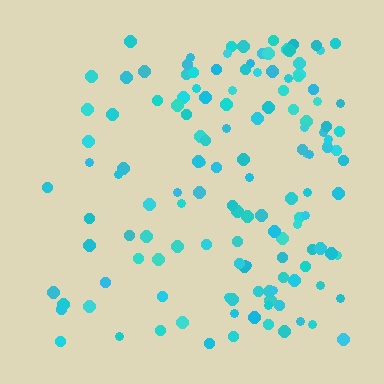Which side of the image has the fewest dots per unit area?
The left.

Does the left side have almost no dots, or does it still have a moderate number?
Still a moderate number, just noticeably fewer than the right.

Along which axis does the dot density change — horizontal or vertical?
Horizontal.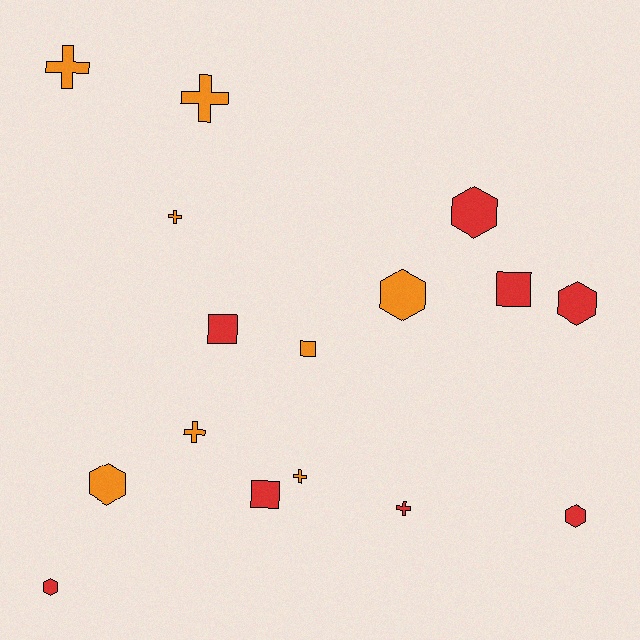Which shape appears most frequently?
Cross, with 6 objects.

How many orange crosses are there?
There are 5 orange crosses.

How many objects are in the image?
There are 16 objects.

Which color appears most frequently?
Red, with 8 objects.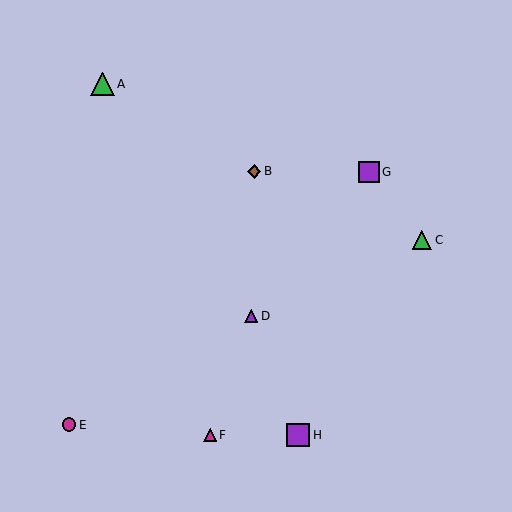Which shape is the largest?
The green triangle (labeled A) is the largest.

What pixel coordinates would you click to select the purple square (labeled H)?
Click at (298, 435) to select the purple square H.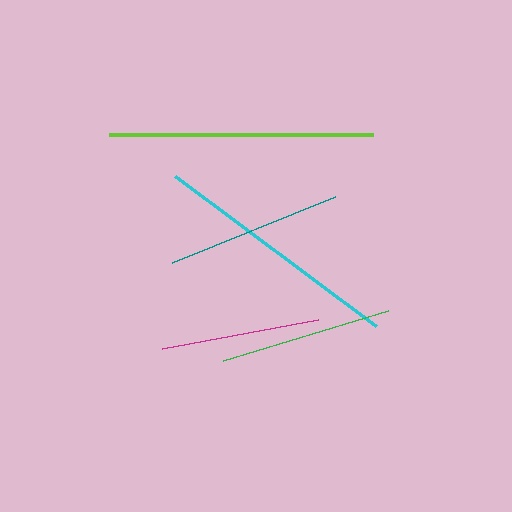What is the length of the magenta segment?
The magenta segment is approximately 159 pixels long.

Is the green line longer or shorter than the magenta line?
The green line is longer than the magenta line.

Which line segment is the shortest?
The magenta line is the shortest at approximately 159 pixels.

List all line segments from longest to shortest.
From longest to shortest: lime, cyan, teal, green, magenta.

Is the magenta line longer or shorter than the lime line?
The lime line is longer than the magenta line.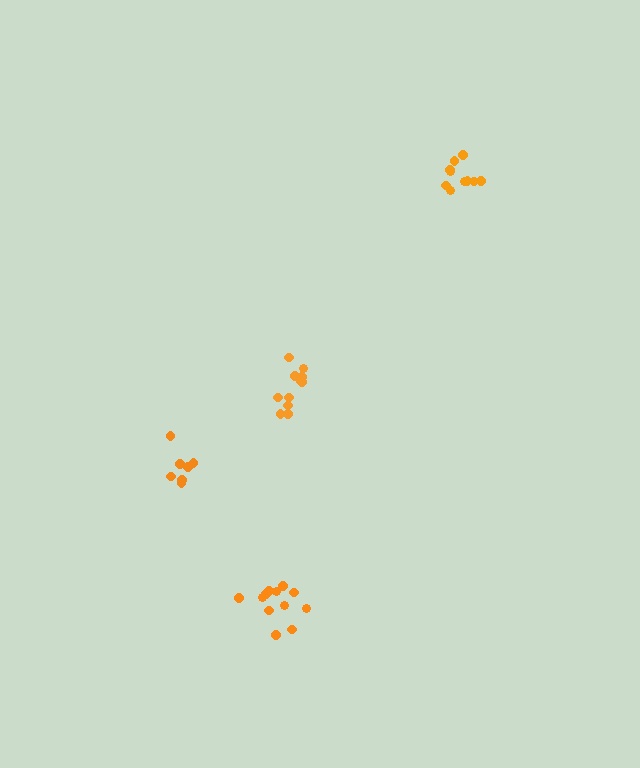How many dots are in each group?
Group 1: 11 dots, Group 2: 7 dots, Group 3: 10 dots, Group 4: 13 dots (41 total).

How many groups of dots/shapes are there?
There are 4 groups.